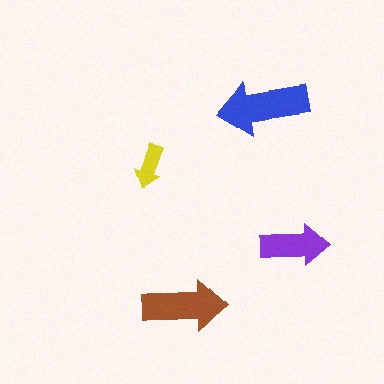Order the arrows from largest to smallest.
the blue one, the brown one, the purple one, the yellow one.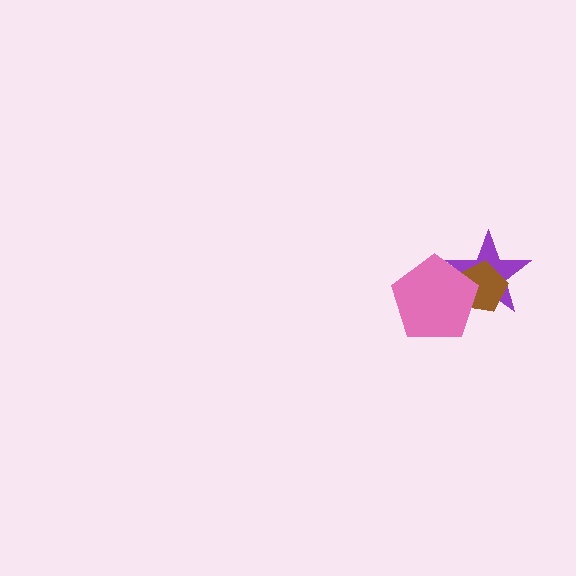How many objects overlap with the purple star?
2 objects overlap with the purple star.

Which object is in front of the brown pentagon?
The pink pentagon is in front of the brown pentagon.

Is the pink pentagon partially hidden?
No, no other shape covers it.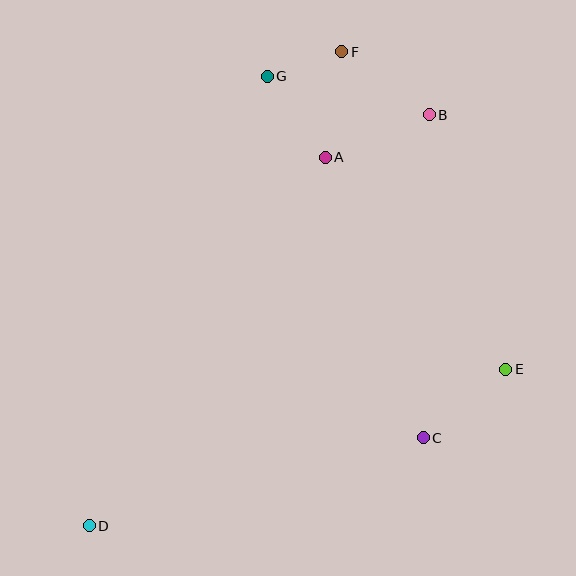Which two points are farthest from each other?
Points D and F are farthest from each other.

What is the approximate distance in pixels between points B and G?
The distance between B and G is approximately 166 pixels.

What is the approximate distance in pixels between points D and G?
The distance between D and G is approximately 484 pixels.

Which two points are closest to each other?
Points F and G are closest to each other.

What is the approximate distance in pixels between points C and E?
The distance between C and E is approximately 107 pixels.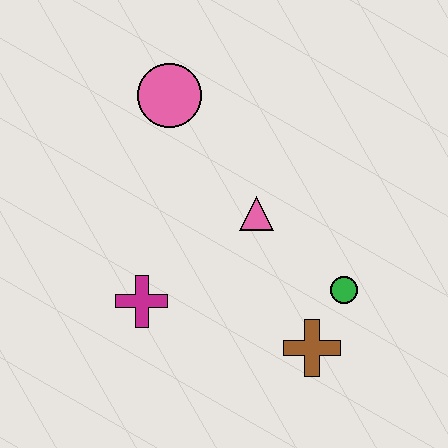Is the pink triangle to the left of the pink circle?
No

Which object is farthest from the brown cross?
The pink circle is farthest from the brown cross.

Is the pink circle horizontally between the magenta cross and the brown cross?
Yes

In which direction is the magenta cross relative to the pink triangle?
The magenta cross is to the left of the pink triangle.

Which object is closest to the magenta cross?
The pink triangle is closest to the magenta cross.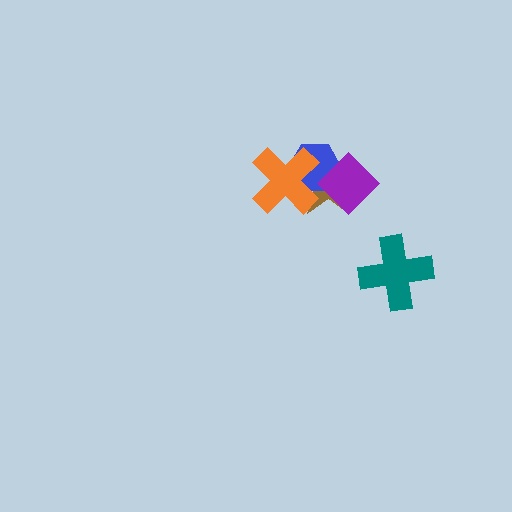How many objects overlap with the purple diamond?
2 objects overlap with the purple diamond.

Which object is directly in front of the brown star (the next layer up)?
The blue hexagon is directly in front of the brown star.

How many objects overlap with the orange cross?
2 objects overlap with the orange cross.